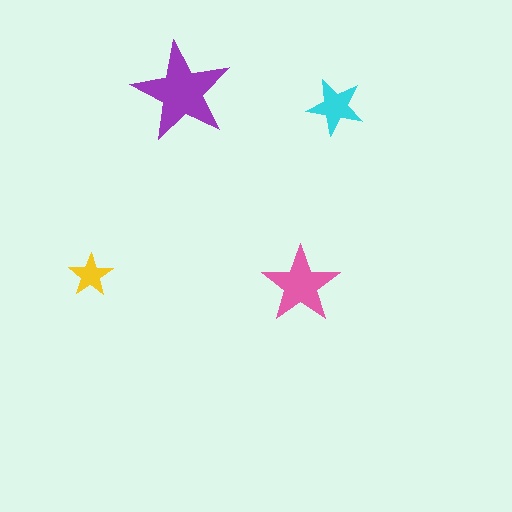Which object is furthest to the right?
The cyan star is rightmost.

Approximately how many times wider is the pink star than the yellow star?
About 2 times wider.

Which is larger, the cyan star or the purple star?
The purple one.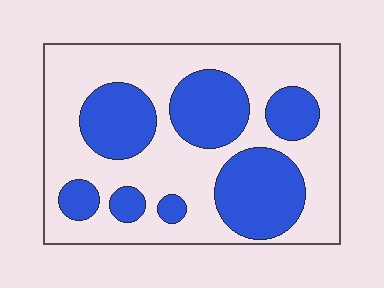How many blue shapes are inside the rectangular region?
7.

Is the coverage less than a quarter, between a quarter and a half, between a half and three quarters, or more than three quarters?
Between a quarter and a half.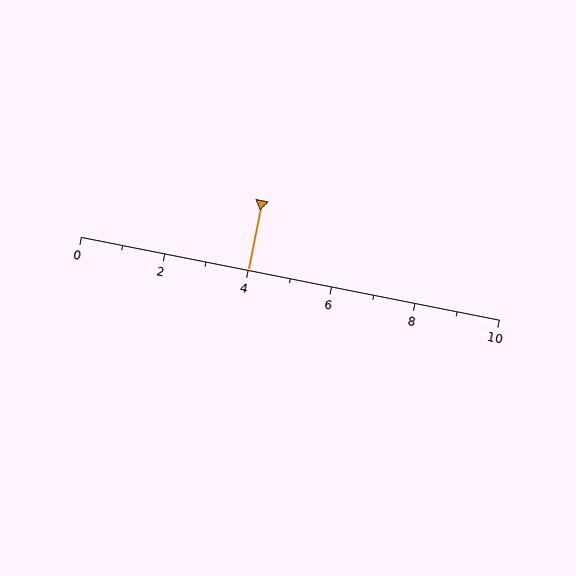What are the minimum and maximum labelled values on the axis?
The axis runs from 0 to 10.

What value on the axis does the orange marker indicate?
The marker indicates approximately 4.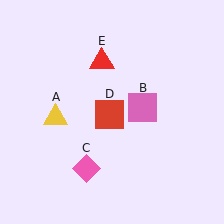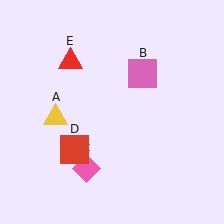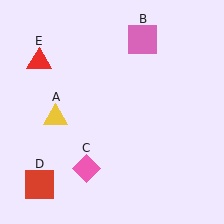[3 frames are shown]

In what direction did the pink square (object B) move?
The pink square (object B) moved up.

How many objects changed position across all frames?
3 objects changed position: pink square (object B), red square (object D), red triangle (object E).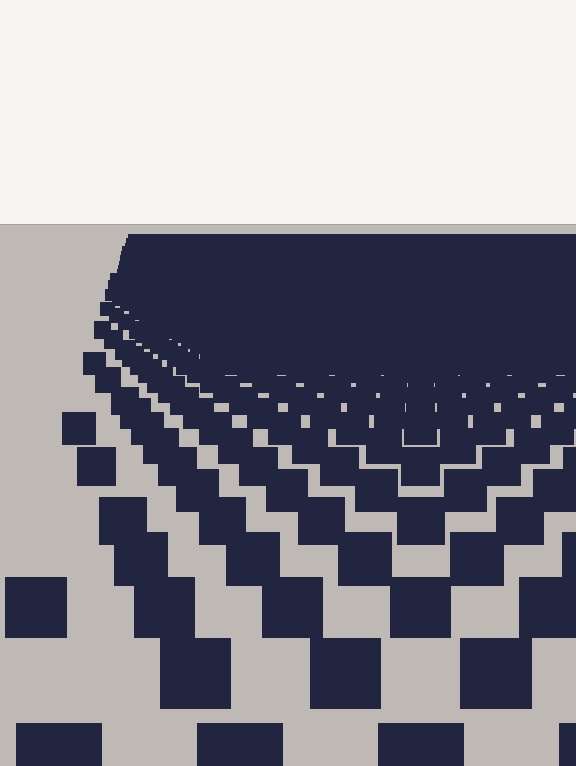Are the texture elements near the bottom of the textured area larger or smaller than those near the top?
Larger. Near the bottom, elements are closer to the viewer and appear at a bigger on-screen size.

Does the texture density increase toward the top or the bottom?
Density increases toward the top.